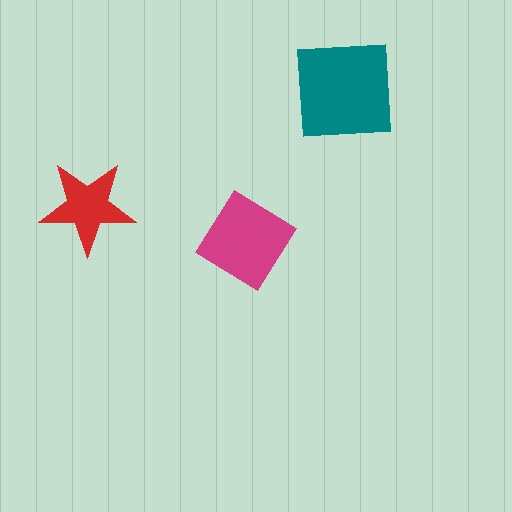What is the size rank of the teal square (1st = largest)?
1st.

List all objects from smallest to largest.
The red star, the magenta diamond, the teal square.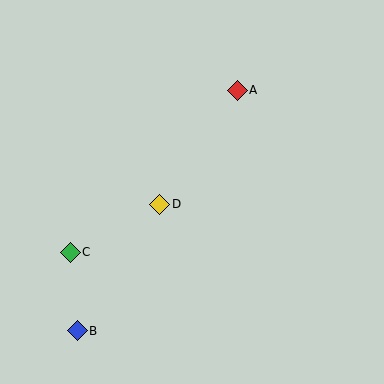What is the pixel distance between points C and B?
The distance between C and B is 79 pixels.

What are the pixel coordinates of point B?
Point B is at (77, 331).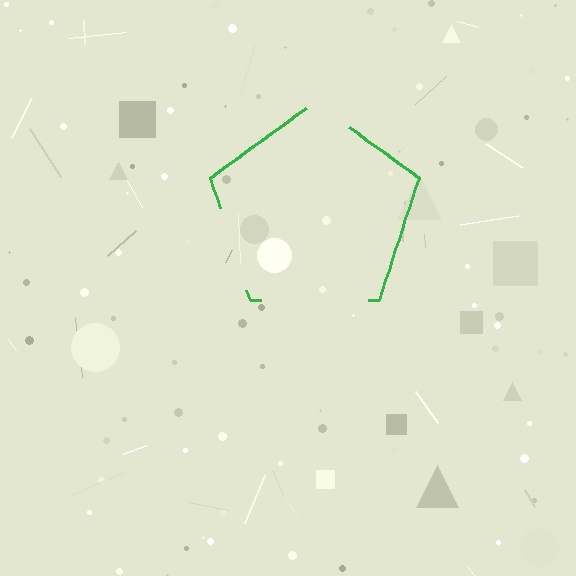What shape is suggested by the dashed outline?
The dashed outline suggests a pentagon.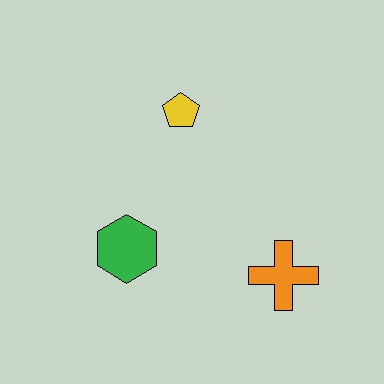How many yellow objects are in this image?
There is 1 yellow object.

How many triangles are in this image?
There are no triangles.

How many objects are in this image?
There are 3 objects.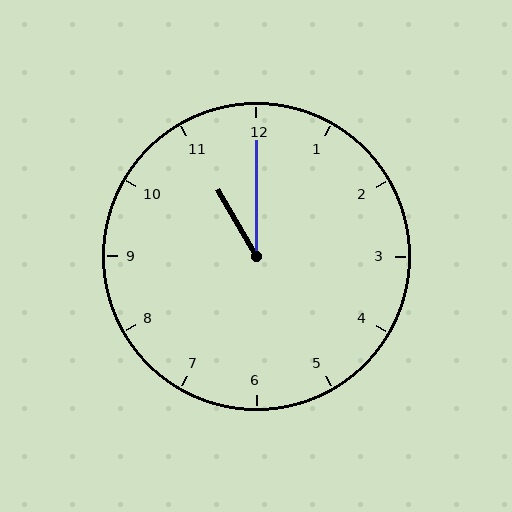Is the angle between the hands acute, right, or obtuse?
It is acute.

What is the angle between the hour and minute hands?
Approximately 30 degrees.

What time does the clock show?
11:00.